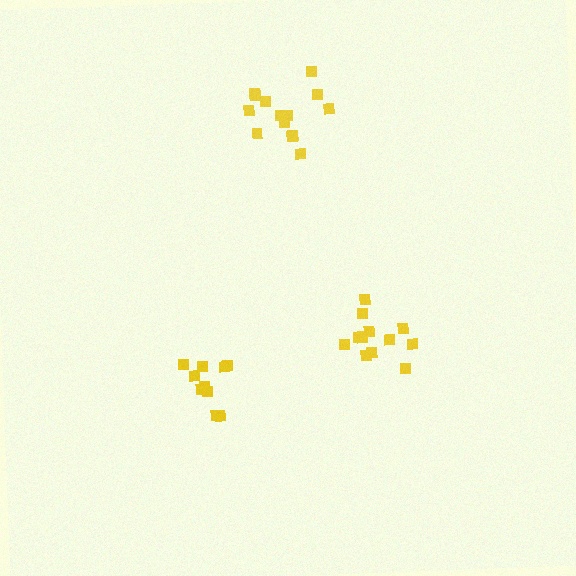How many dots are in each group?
Group 1: 12 dots, Group 2: 10 dots, Group 3: 14 dots (36 total).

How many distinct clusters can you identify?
There are 3 distinct clusters.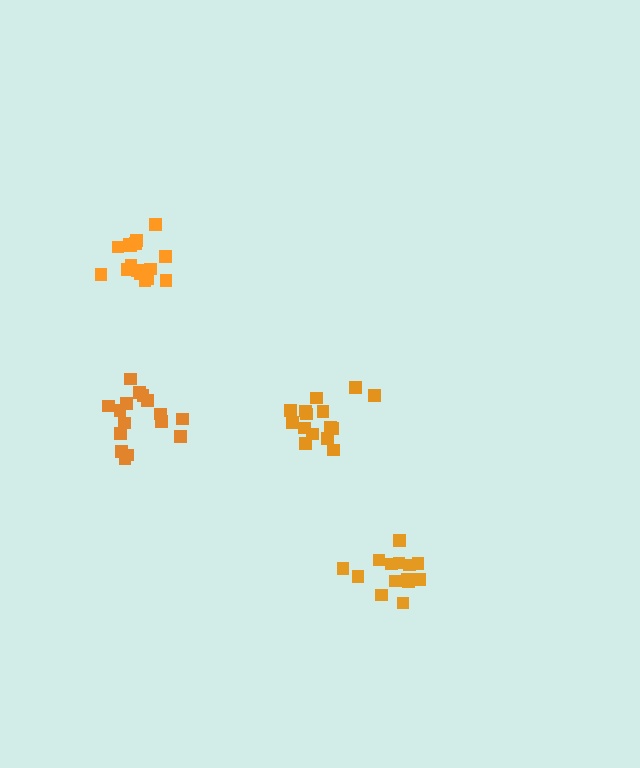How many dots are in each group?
Group 1: 14 dots, Group 2: 17 dots, Group 3: 15 dots, Group 4: 16 dots (62 total).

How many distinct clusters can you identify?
There are 4 distinct clusters.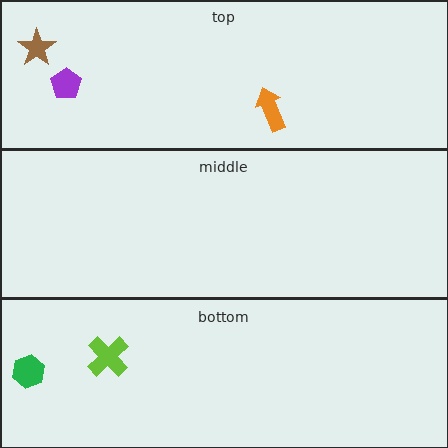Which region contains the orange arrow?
The top region.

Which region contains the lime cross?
The bottom region.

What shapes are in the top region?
The orange arrow, the brown star, the purple pentagon.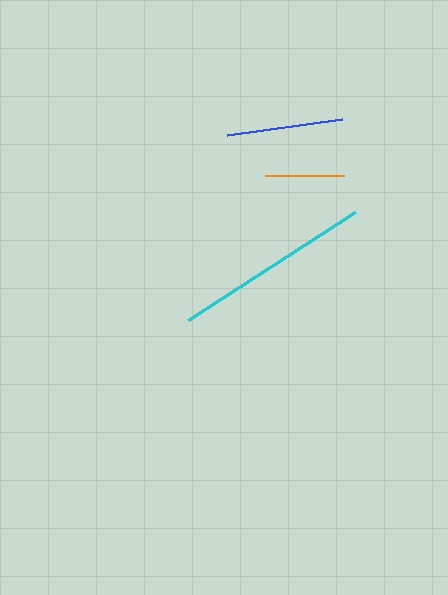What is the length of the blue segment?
The blue segment is approximately 116 pixels long.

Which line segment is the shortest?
The orange line is the shortest at approximately 78 pixels.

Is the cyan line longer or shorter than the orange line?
The cyan line is longer than the orange line.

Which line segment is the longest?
The cyan line is the longest at approximately 199 pixels.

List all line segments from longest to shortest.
From longest to shortest: cyan, blue, orange.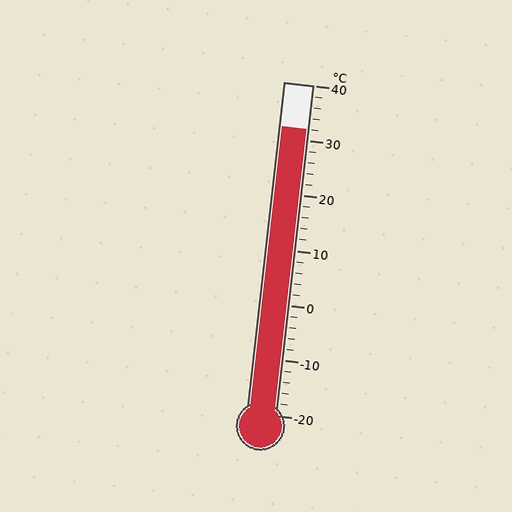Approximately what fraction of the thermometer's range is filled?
The thermometer is filled to approximately 85% of its range.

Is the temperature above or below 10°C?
The temperature is above 10°C.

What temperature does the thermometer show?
The thermometer shows approximately 32°C.